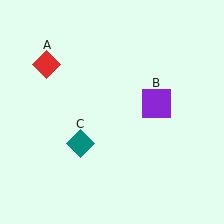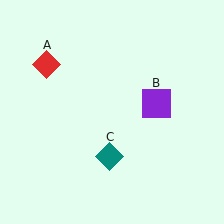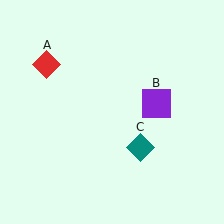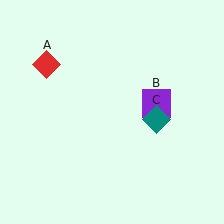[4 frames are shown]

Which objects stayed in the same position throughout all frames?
Red diamond (object A) and purple square (object B) remained stationary.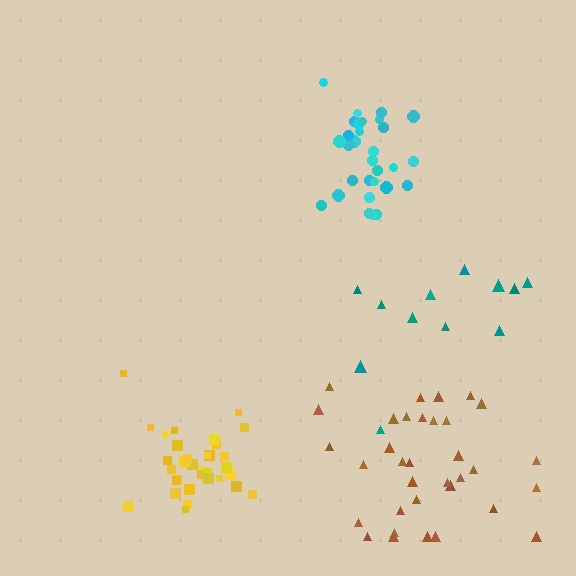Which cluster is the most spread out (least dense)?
Teal.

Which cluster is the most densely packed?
Cyan.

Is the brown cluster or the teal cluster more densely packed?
Brown.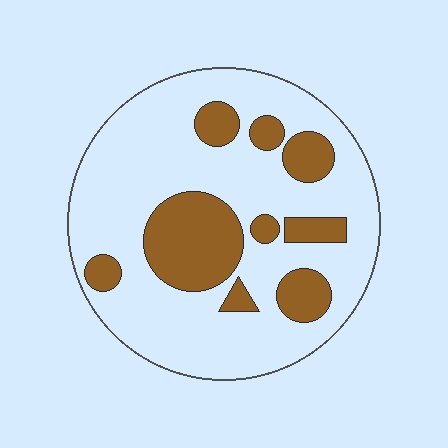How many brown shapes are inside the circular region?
9.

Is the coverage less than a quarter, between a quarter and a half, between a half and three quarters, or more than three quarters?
Between a quarter and a half.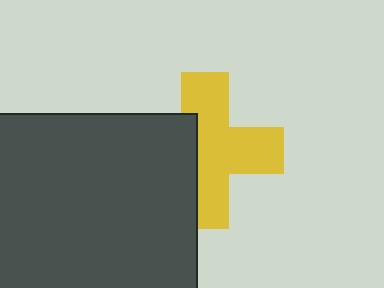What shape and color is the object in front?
The object in front is a dark gray square.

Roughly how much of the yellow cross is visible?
About half of it is visible (roughly 65%).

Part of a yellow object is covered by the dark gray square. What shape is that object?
It is a cross.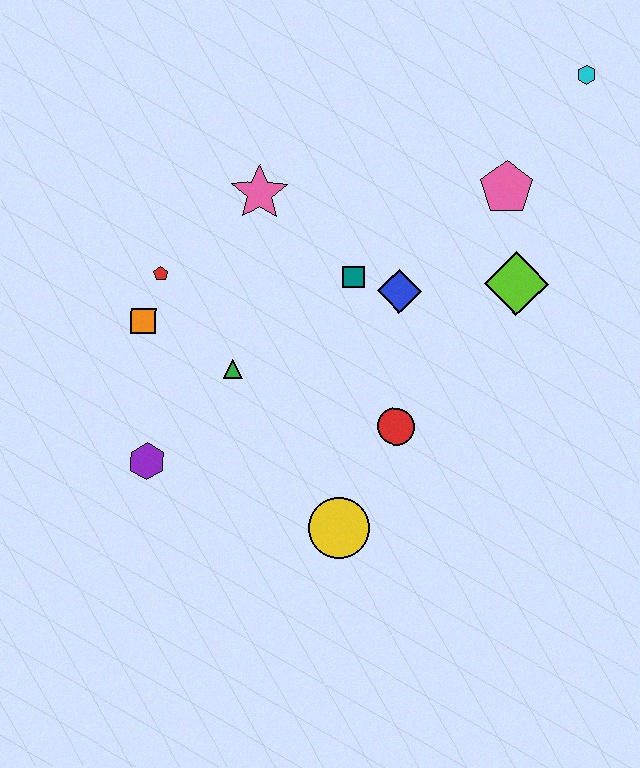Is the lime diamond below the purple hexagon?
No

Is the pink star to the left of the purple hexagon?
No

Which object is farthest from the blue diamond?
The purple hexagon is farthest from the blue diamond.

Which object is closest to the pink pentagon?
The lime diamond is closest to the pink pentagon.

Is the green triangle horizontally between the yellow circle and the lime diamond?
No